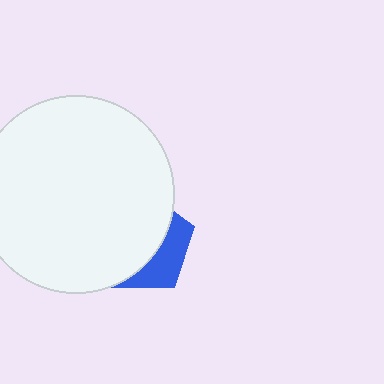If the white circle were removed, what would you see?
You would see the complete blue pentagon.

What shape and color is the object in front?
The object in front is a white circle.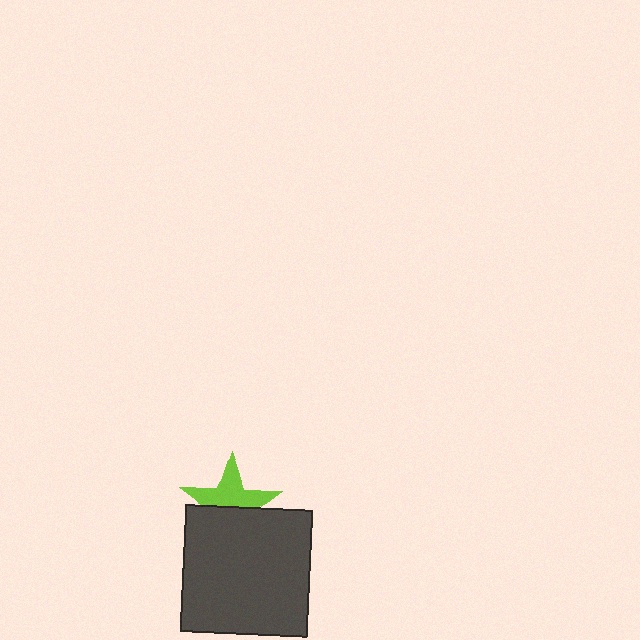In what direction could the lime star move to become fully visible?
The lime star could move up. That would shift it out from behind the dark gray square entirely.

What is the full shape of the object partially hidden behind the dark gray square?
The partially hidden object is a lime star.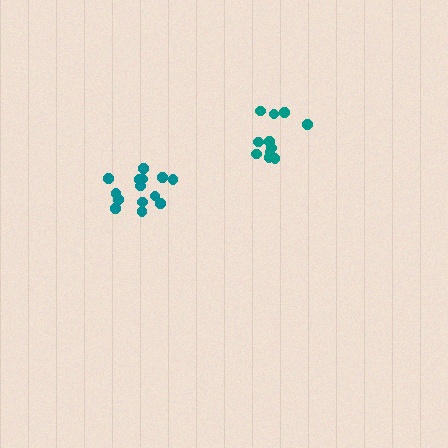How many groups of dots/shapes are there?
There are 2 groups.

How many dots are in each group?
Group 1: 14 dots, Group 2: 11 dots (25 total).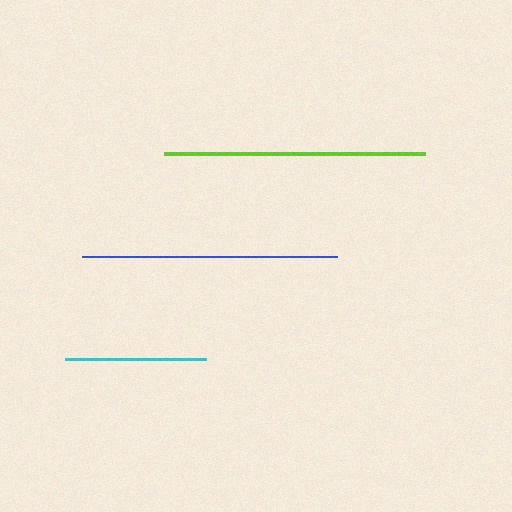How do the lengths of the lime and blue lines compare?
The lime and blue lines are approximately the same length.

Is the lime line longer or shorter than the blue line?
The lime line is longer than the blue line.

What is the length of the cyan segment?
The cyan segment is approximately 141 pixels long.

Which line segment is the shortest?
The cyan line is the shortest at approximately 141 pixels.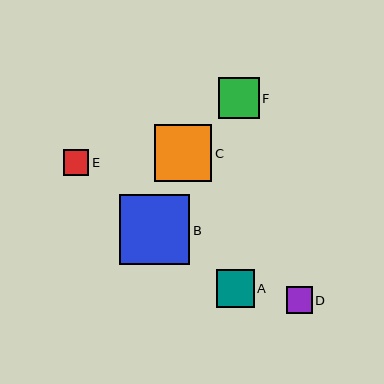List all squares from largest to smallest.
From largest to smallest: B, C, F, A, D, E.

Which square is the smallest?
Square E is the smallest with a size of approximately 26 pixels.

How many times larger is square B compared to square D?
Square B is approximately 2.7 times the size of square D.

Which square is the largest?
Square B is the largest with a size of approximately 70 pixels.